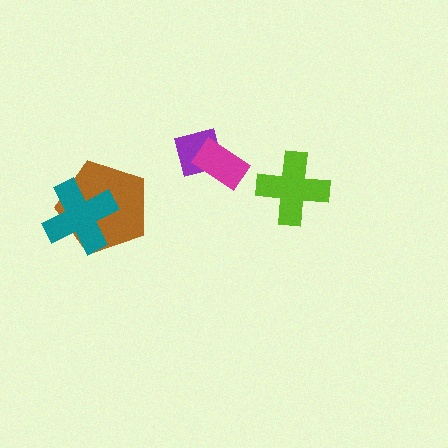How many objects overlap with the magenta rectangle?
1 object overlaps with the magenta rectangle.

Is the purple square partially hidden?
Yes, it is partially covered by another shape.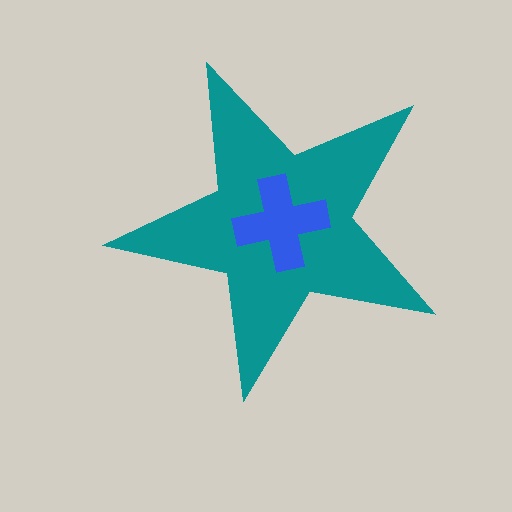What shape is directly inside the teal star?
The blue cross.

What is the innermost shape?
The blue cross.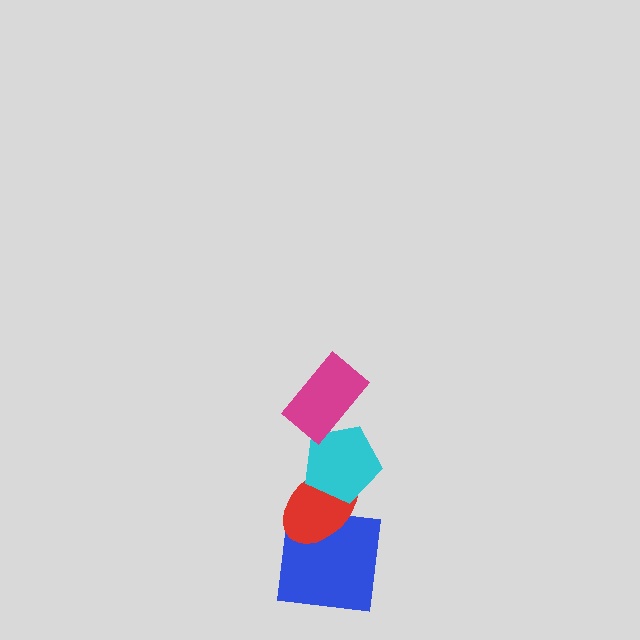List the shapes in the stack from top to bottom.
From top to bottom: the magenta rectangle, the cyan pentagon, the red ellipse, the blue square.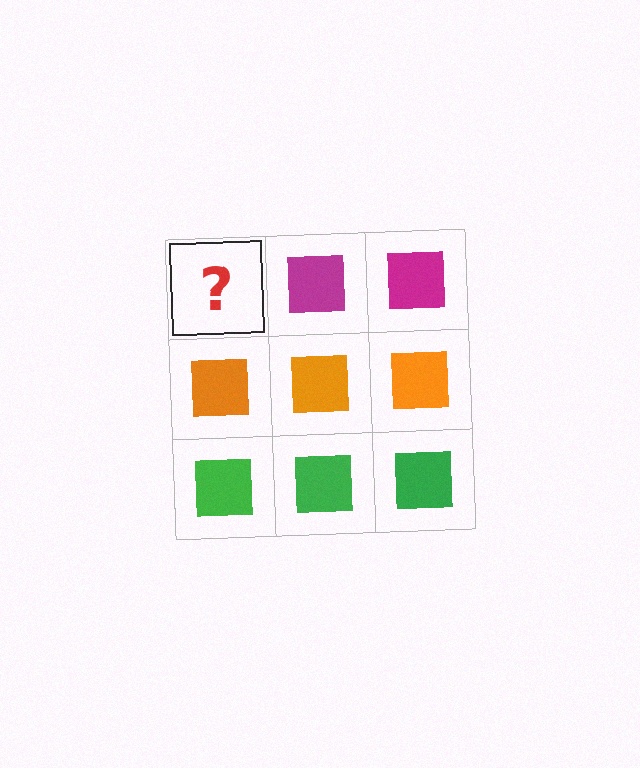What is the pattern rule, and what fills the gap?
The rule is that each row has a consistent color. The gap should be filled with a magenta square.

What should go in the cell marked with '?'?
The missing cell should contain a magenta square.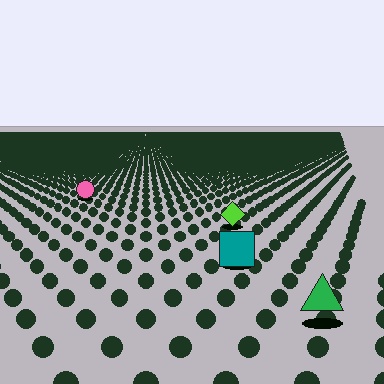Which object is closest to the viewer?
The green triangle is closest. The texture marks near it are larger and more spread out.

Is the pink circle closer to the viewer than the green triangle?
No. The green triangle is closer — you can tell from the texture gradient: the ground texture is coarser near it.